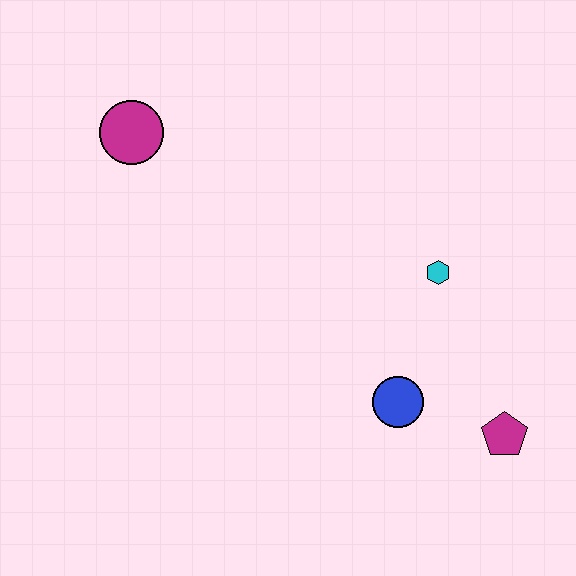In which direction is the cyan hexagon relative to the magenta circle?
The cyan hexagon is to the right of the magenta circle.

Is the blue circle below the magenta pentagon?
No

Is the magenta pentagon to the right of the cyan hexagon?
Yes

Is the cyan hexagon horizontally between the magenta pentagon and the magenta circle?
Yes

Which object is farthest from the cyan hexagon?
The magenta circle is farthest from the cyan hexagon.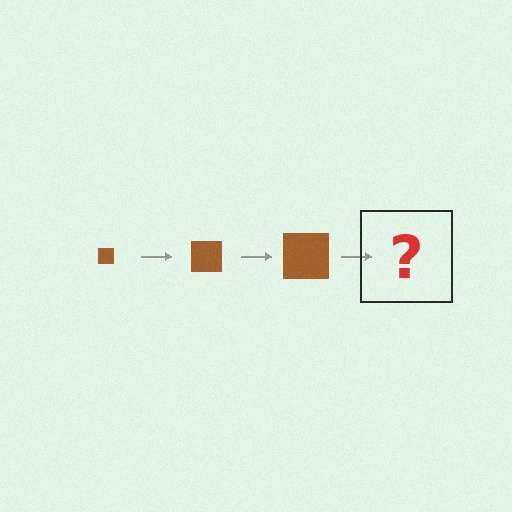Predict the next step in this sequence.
The next step is a brown square, larger than the previous one.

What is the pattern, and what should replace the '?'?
The pattern is that the square gets progressively larger each step. The '?' should be a brown square, larger than the previous one.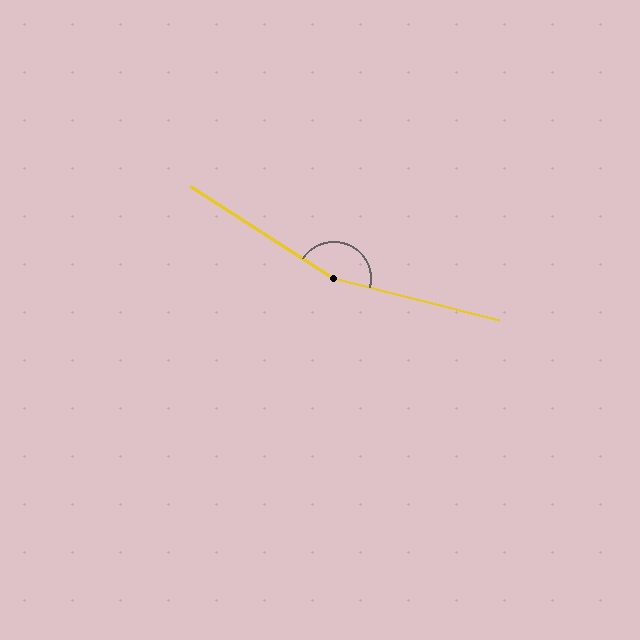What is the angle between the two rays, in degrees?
Approximately 162 degrees.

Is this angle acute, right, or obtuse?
It is obtuse.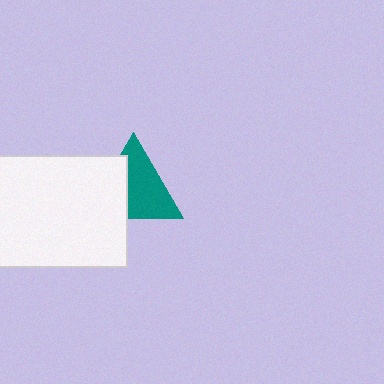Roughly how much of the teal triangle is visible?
About half of it is visible (roughly 62%).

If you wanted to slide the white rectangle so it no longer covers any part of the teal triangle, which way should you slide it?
Slide it left — that is the most direct way to separate the two shapes.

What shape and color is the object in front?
The object in front is a white rectangle.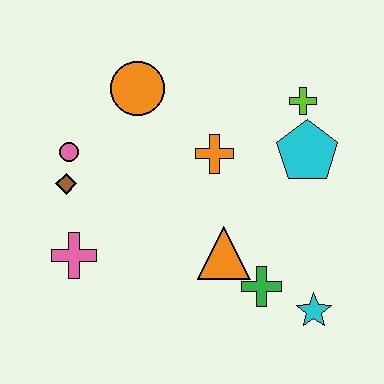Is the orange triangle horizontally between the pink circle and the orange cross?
No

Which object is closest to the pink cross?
The brown diamond is closest to the pink cross.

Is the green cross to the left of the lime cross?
Yes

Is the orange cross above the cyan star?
Yes